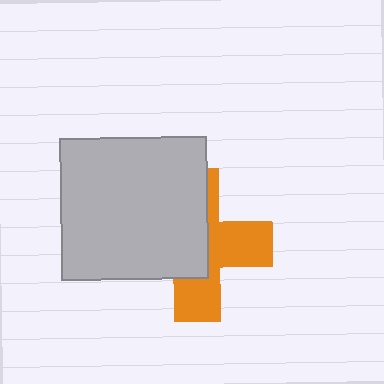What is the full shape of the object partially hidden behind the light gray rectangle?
The partially hidden object is an orange cross.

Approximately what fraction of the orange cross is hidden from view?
Roughly 53% of the orange cross is hidden behind the light gray rectangle.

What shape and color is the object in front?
The object in front is a light gray rectangle.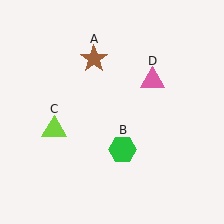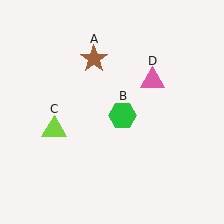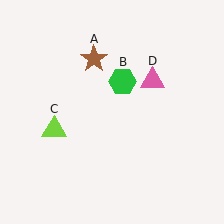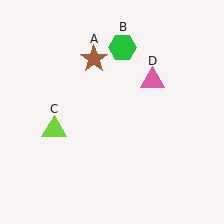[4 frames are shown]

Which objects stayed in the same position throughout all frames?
Brown star (object A) and lime triangle (object C) and pink triangle (object D) remained stationary.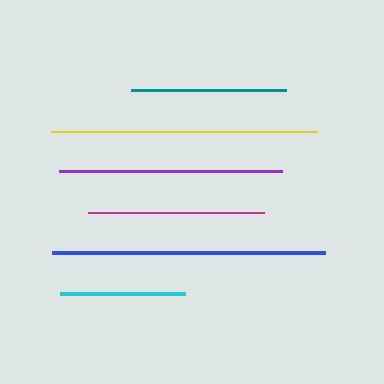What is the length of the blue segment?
The blue segment is approximately 273 pixels long.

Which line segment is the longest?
The blue line is the longest at approximately 273 pixels.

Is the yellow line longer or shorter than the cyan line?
The yellow line is longer than the cyan line.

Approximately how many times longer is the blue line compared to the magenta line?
The blue line is approximately 1.6 times the length of the magenta line.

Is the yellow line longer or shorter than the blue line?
The blue line is longer than the yellow line.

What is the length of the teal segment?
The teal segment is approximately 154 pixels long.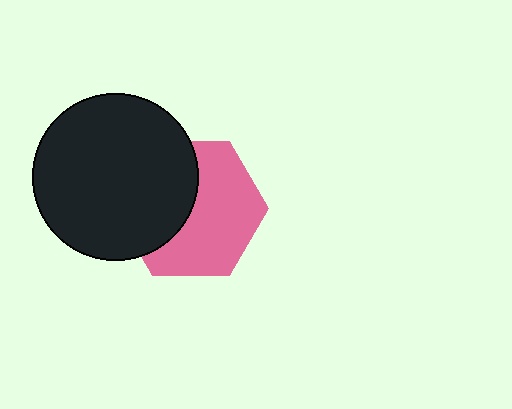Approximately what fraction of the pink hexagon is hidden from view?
Roughly 42% of the pink hexagon is hidden behind the black circle.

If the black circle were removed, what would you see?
You would see the complete pink hexagon.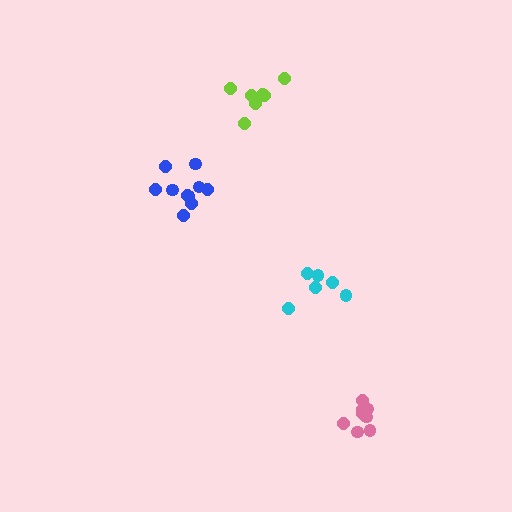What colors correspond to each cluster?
The clusters are colored: blue, pink, cyan, lime.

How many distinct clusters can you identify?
There are 4 distinct clusters.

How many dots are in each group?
Group 1: 10 dots, Group 2: 8 dots, Group 3: 6 dots, Group 4: 7 dots (31 total).